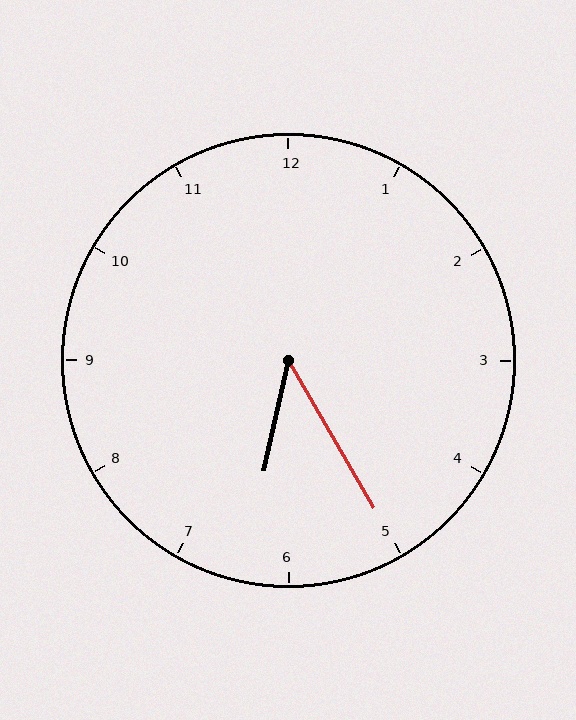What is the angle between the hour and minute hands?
Approximately 42 degrees.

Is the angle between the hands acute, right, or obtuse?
It is acute.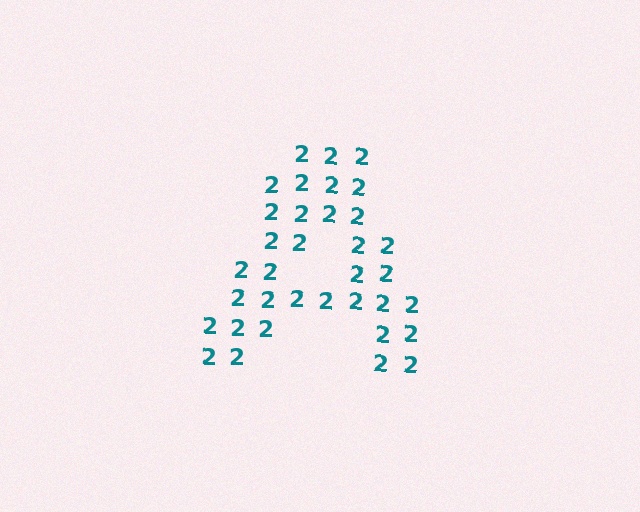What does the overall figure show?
The overall figure shows the letter A.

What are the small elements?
The small elements are digit 2's.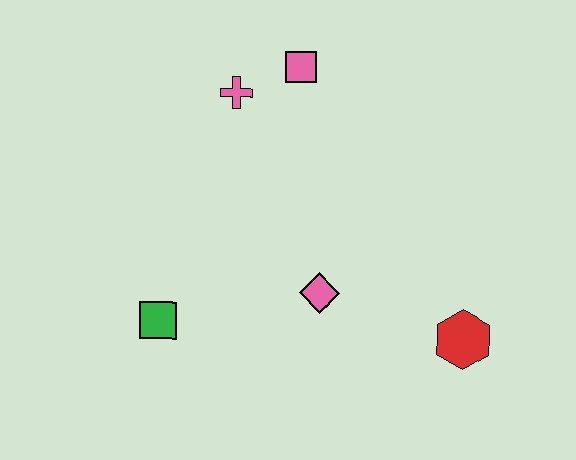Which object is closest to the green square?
The pink diamond is closest to the green square.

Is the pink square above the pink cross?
Yes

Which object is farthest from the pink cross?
The red hexagon is farthest from the pink cross.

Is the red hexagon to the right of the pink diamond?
Yes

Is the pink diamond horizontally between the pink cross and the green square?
No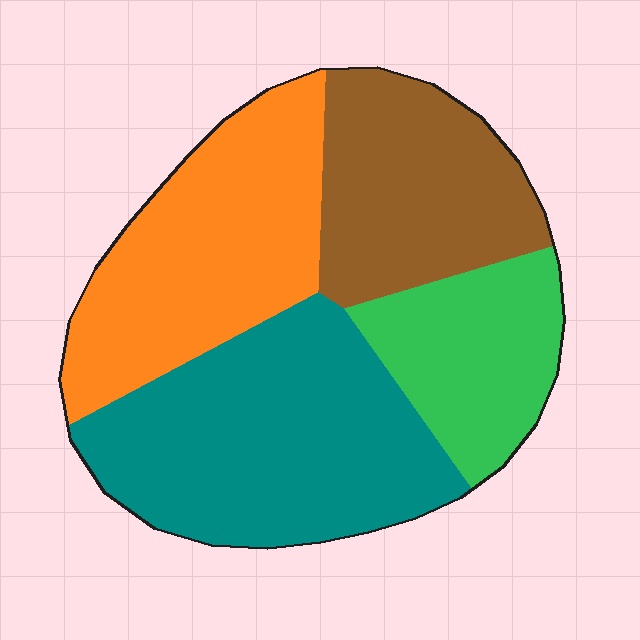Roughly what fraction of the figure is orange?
Orange takes up about one quarter (1/4) of the figure.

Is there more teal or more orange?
Teal.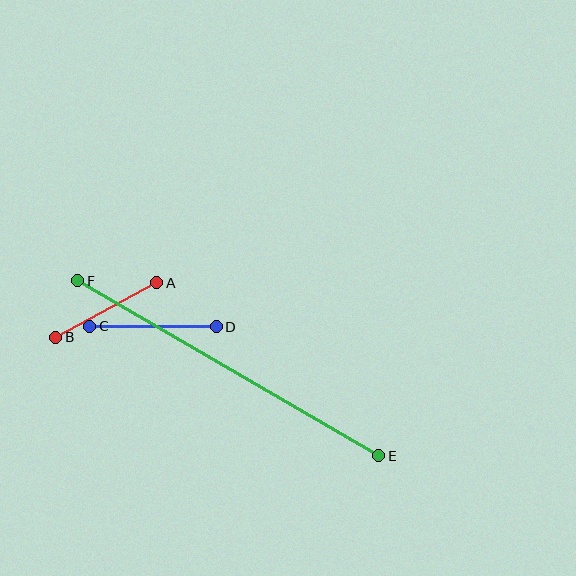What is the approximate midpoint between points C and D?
The midpoint is at approximately (153, 326) pixels.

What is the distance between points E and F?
The distance is approximately 348 pixels.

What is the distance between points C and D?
The distance is approximately 127 pixels.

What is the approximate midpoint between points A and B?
The midpoint is at approximately (106, 310) pixels.